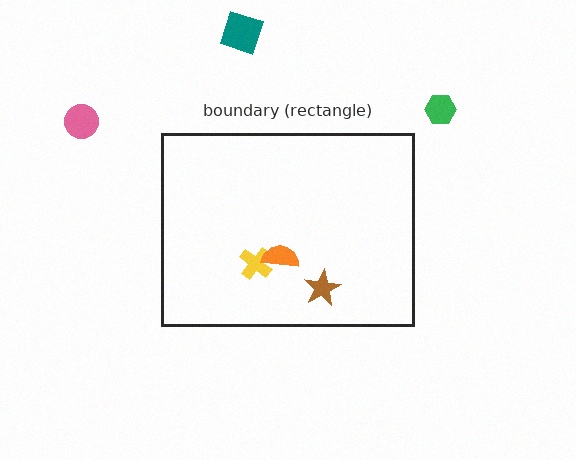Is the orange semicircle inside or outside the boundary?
Inside.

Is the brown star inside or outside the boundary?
Inside.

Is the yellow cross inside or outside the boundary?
Inside.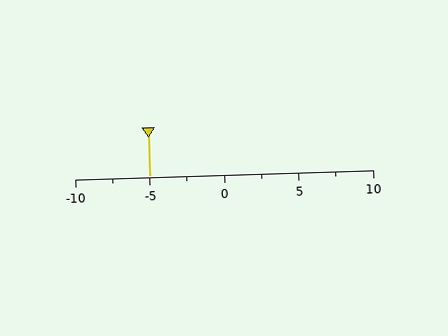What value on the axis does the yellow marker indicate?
The marker indicates approximately -5.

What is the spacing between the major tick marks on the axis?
The major ticks are spaced 5 apart.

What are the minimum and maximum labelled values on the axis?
The axis runs from -10 to 10.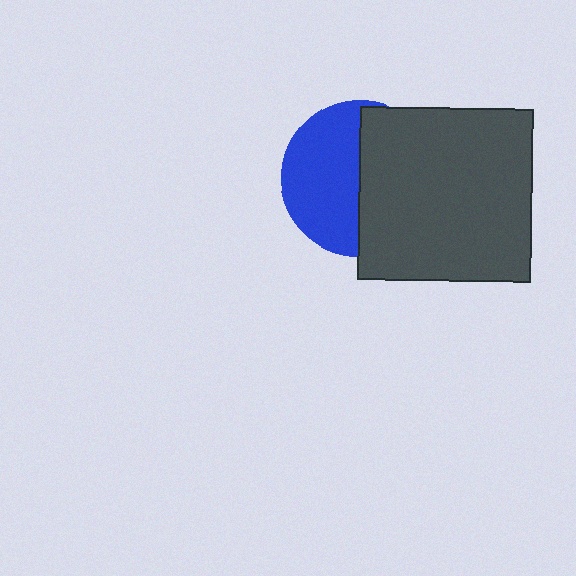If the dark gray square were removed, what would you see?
You would see the complete blue circle.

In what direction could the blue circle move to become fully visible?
The blue circle could move left. That would shift it out from behind the dark gray square entirely.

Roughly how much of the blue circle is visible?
About half of it is visible (roughly 51%).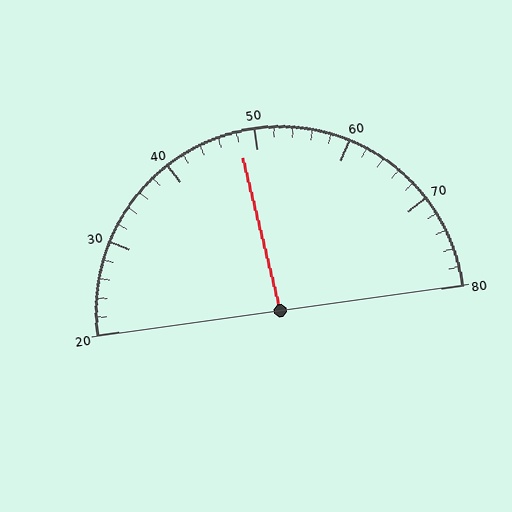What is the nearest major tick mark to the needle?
The nearest major tick mark is 50.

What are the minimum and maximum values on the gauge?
The gauge ranges from 20 to 80.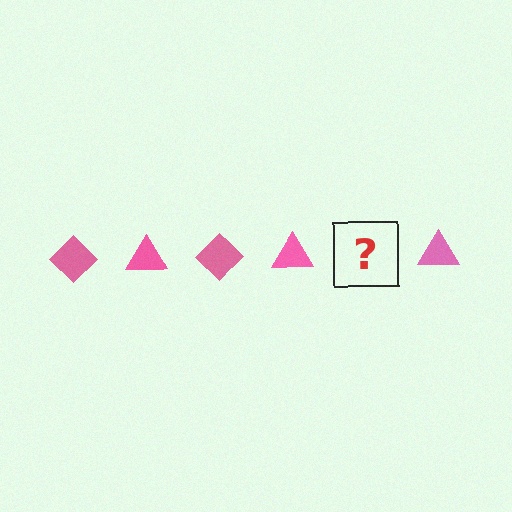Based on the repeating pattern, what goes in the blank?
The blank should be a pink diamond.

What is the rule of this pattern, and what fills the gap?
The rule is that the pattern cycles through diamond, triangle shapes in pink. The gap should be filled with a pink diamond.